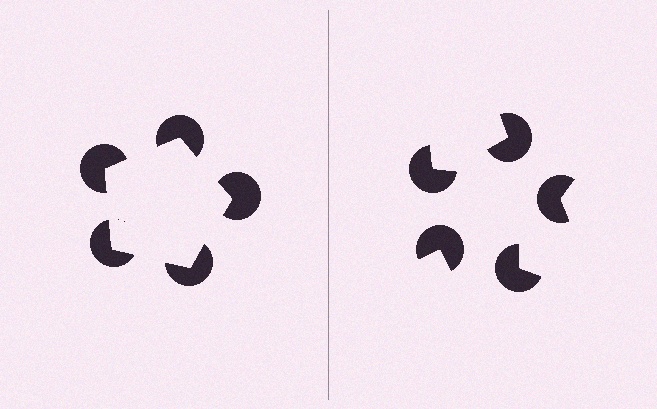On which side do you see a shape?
An illusory pentagon appears on the left side. On the right side the wedge cuts are rotated, so no coherent shape forms.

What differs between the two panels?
The pac-man discs are positioned identically on both sides; only the wedge orientations differ. On the left they align to a pentagon; on the right they are misaligned.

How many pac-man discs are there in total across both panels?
10 — 5 on each side.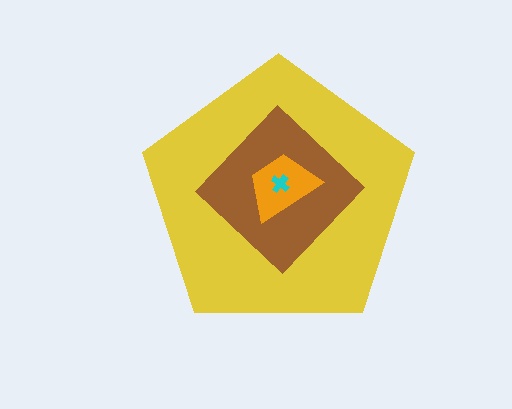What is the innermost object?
The cyan cross.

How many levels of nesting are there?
4.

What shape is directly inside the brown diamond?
The orange trapezoid.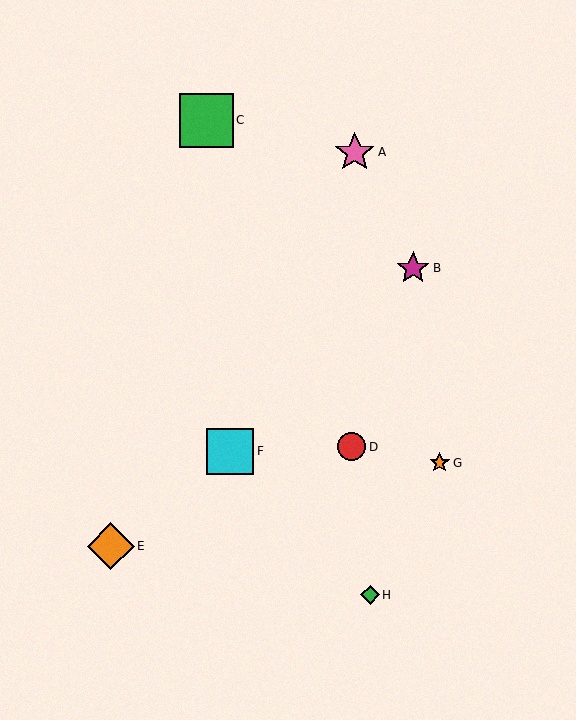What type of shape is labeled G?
Shape G is an orange star.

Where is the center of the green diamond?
The center of the green diamond is at (370, 595).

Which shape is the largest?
The green square (labeled C) is the largest.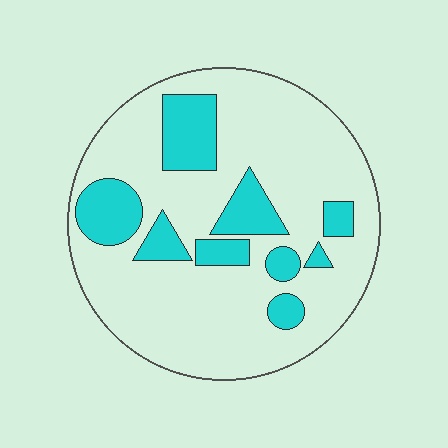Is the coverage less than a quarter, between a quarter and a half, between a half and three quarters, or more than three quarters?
Less than a quarter.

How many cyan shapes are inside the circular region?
9.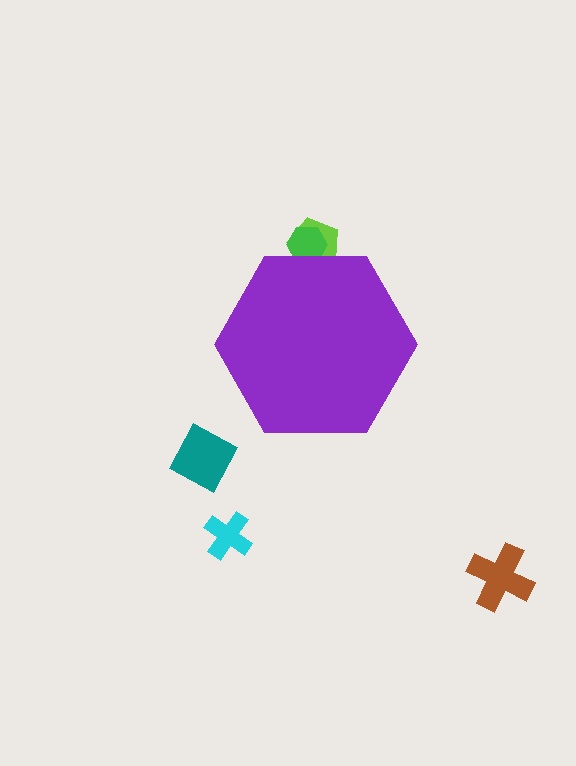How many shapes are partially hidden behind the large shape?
2 shapes are partially hidden.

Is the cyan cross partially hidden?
No, the cyan cross is fully visible.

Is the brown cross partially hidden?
No, the brown cross is fully visible.